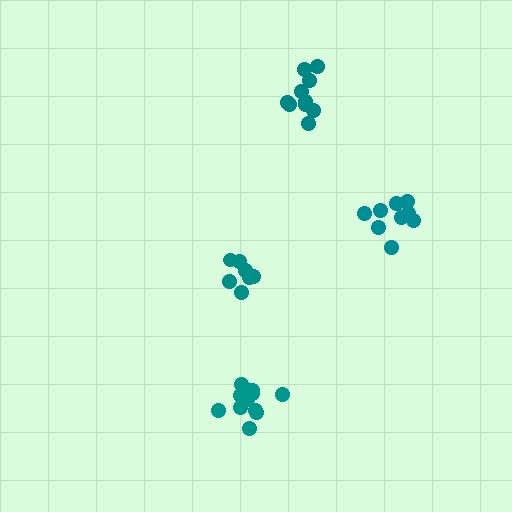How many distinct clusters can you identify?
There are 4 distinct clusters.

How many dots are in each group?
Group 1: 10 dots, Group 2: 12 dots, Group 3: 10 dots, Group 4: 7 dots (39 total).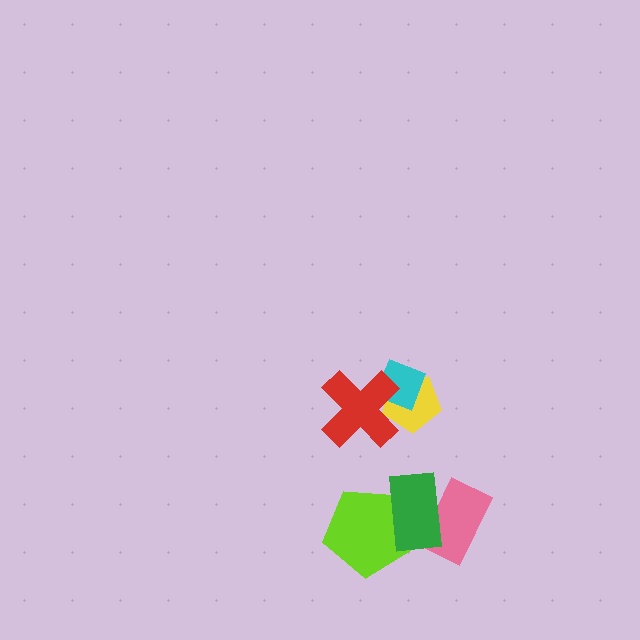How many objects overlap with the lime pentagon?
1 object overlaps with the lime pentagon.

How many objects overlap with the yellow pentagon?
2 objects overlap with the yellow pentagon.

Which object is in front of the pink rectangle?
The green rectangle is in front of the pink rectangle.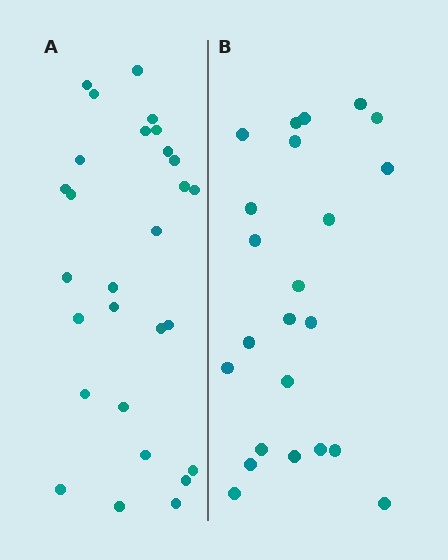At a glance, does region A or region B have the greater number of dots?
Region A (the left region) has more dots.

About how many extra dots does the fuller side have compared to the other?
Region A has about 5 more dots than region B.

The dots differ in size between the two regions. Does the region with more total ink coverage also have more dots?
No. Region B has more total ink coverage because its dots are larger, but region A actually contains more individual dots. Total area can be misleading — the number of items is what matters here.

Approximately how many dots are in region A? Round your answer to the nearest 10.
About 30 dots. (The exact count is 28, which rounds to 30.)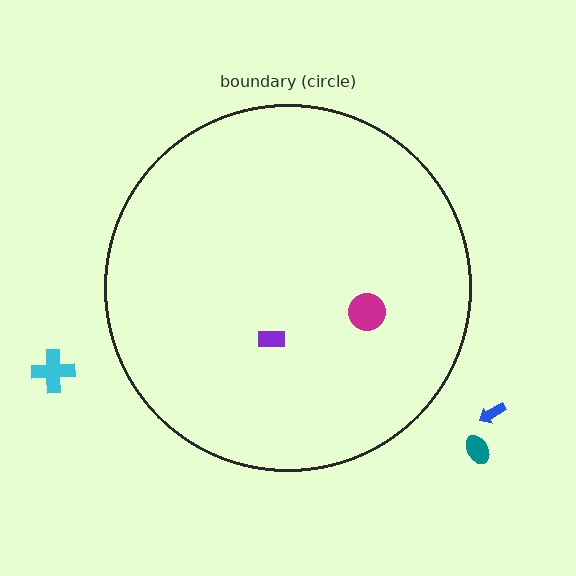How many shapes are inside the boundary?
2 inside, 3 outside.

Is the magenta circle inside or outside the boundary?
Inside.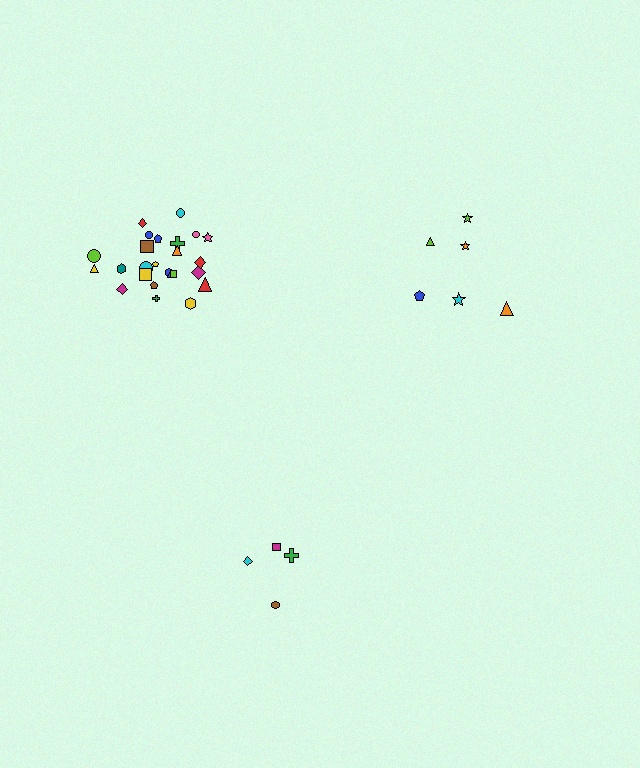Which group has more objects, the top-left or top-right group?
The top-left group.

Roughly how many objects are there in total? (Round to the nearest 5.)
Roughly 35 objects in total.